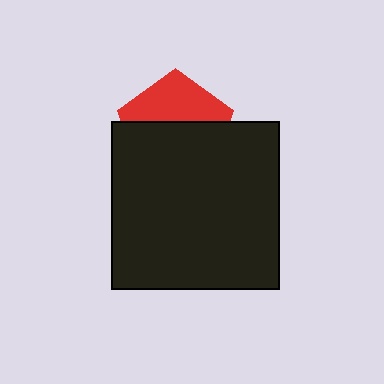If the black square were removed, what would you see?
You would see the complete red pentagon.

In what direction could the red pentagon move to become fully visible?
The red pentagon could move up. That would shift it out from behind the black square entirely.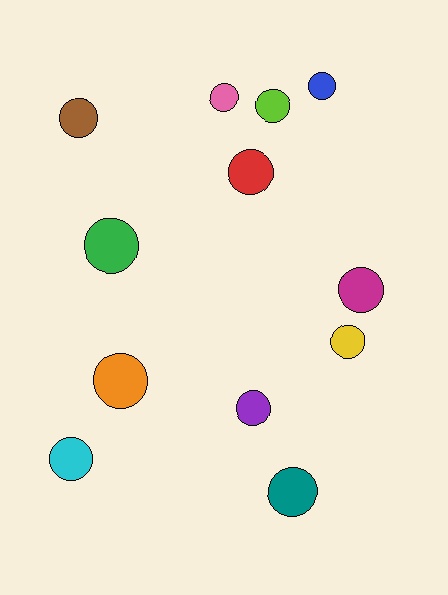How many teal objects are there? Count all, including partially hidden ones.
There is 1 teal object.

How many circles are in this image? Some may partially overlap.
There are 12 circles.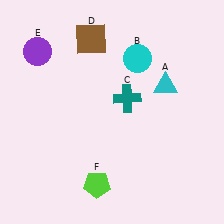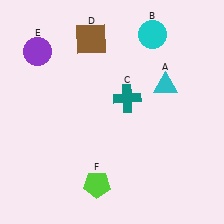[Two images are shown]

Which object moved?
The cyan circle (B) moved up.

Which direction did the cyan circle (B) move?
The cyan circle (B) moved up.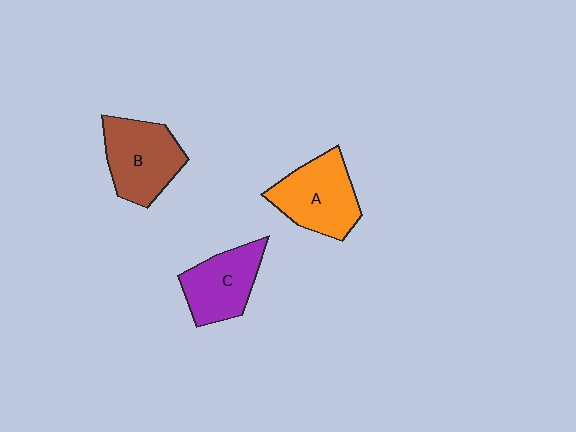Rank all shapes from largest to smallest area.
From largest to smallest: A (orange), B (brown), C (purple).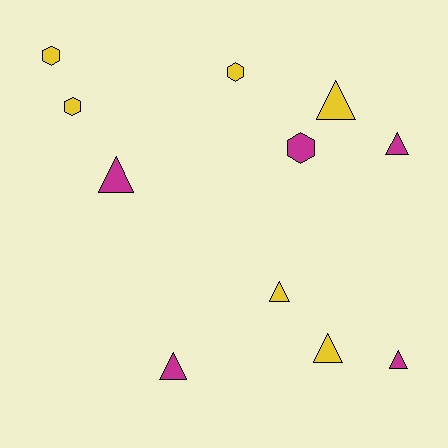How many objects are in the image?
There are 11 objects.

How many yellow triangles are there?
There are 3 yellow triangles.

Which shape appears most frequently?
Triangle, with 7 objects.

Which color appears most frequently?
Yellow, with 6 objects.